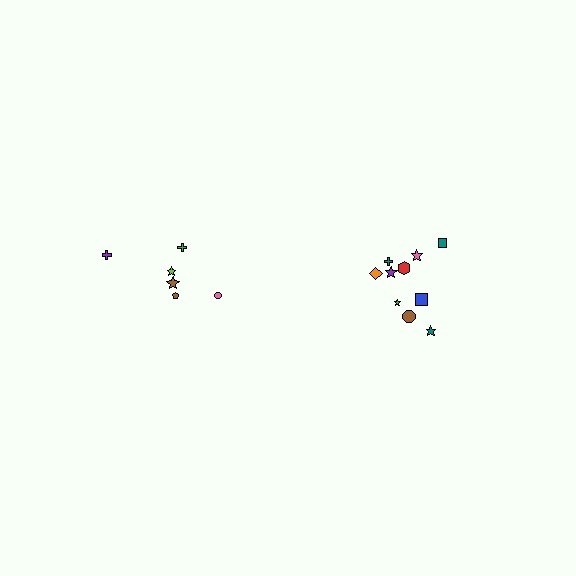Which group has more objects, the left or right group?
The right group.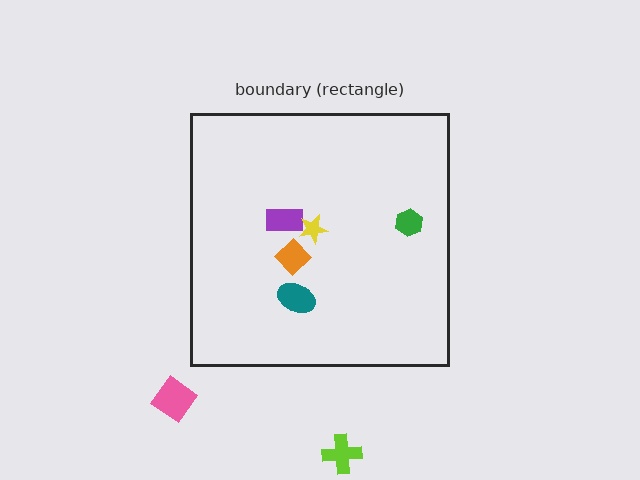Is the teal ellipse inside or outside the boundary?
Inside.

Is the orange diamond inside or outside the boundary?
Inside.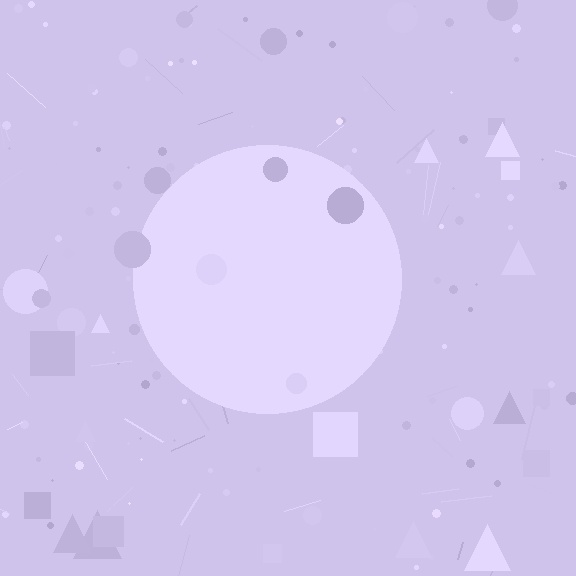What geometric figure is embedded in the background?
A circle is embedded in the background.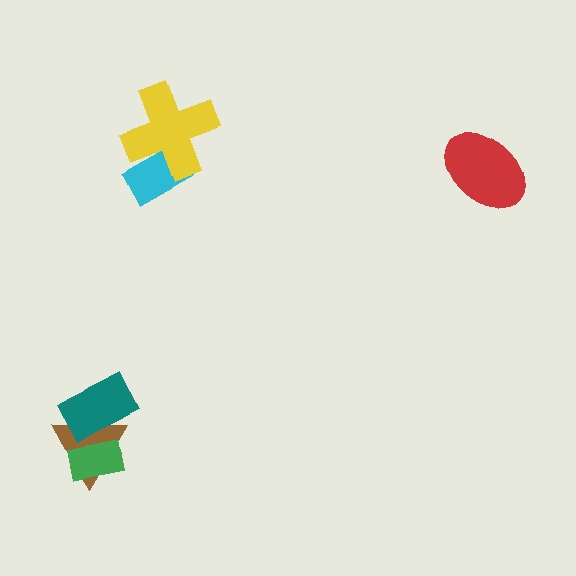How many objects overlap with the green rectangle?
2 objects overlap with the green rectangle.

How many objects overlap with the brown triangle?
2 objects overlap with the brown triangle.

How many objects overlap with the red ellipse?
0 objects overlap with the red ellipse.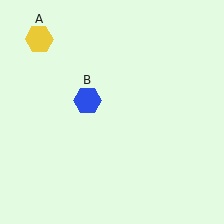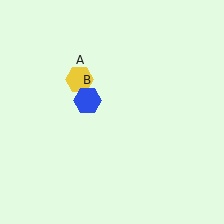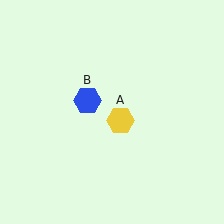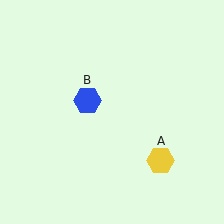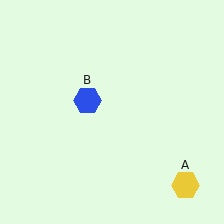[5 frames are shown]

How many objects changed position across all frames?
1 object changed position: yellow hexagon (object A).